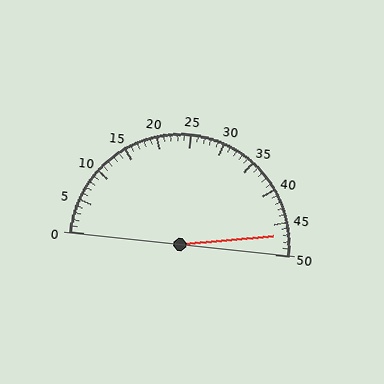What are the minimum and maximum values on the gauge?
The gauge ranges from 0 to 50.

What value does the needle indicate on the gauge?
The needle indicates approximately 47.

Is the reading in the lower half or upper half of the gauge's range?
The reading is in the upper half of the range (0 to 50).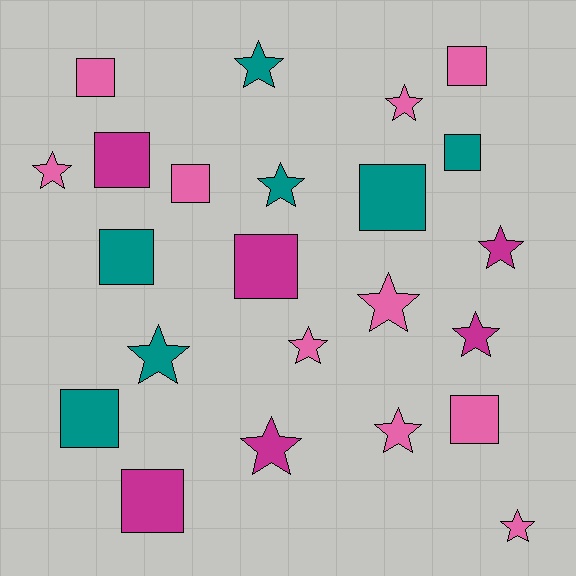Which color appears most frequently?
Pink, with 10 objects.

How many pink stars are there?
There are 6 pink stars.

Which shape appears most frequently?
Star, with 12 objects.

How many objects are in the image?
There are 23 objects.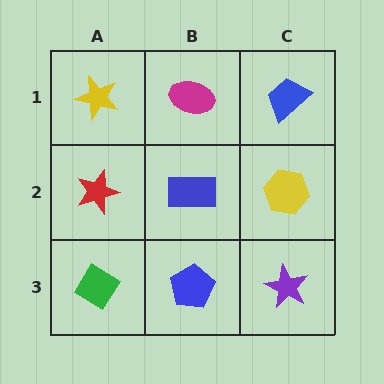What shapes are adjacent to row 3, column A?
A red star (row 2, column A), a blue pentagon (row 3, column B).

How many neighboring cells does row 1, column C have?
2.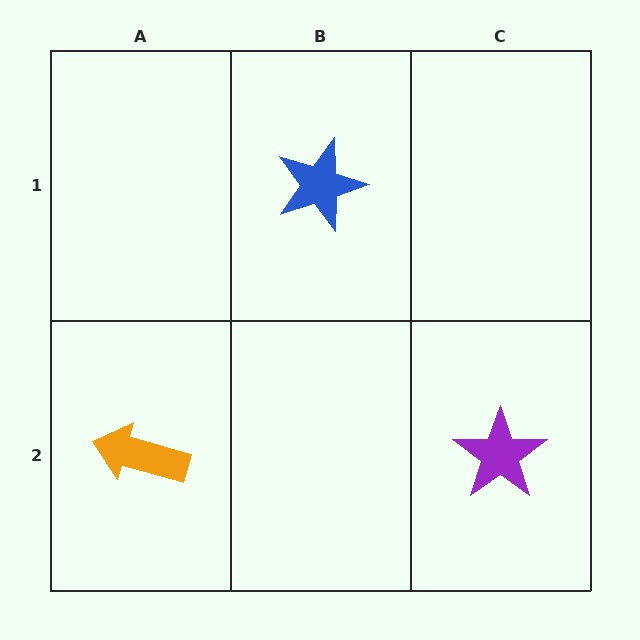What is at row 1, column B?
A blue star.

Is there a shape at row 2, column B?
No, that cell is empty.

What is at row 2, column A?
An orange arrow.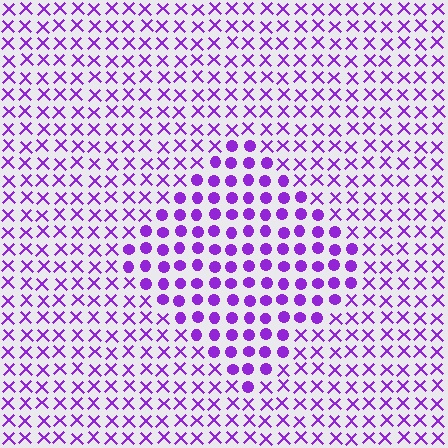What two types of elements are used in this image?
The image uses circles inside the diamond region and X marks outside it.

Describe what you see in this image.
The image is filled with small purple elements arranged in a uniform grid. A diamond-shaped region contains circles, while the surrounding area contains X marks. The boundary is defined purely by the change in element shape.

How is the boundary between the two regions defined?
The boundary is defined by a change in element shape: circles inside vs. X marks outside. All elements share the same color and spacing.